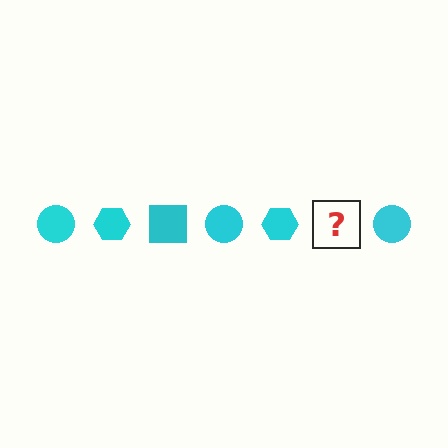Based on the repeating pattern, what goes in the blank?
The blank should be a cyan square.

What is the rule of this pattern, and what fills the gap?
The rule is that the pattern cycles through circle, hexagon, square shapes in cyan. The gap should be filled with a cyan square.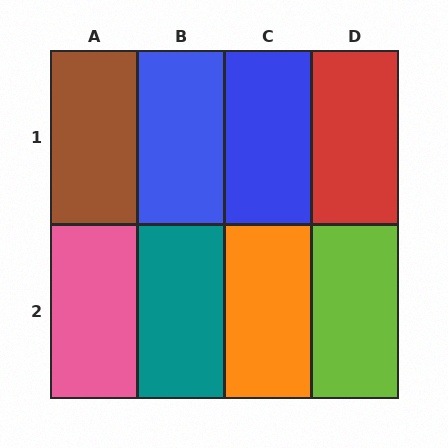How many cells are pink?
1 cell is pink.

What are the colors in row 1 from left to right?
Brown, blue, blue, red.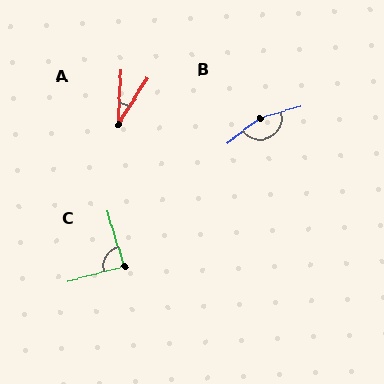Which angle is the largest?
B, at approximately 159 degrees.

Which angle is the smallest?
A, at approximately 29 degrees.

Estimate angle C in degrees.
Approximately 88 degrees.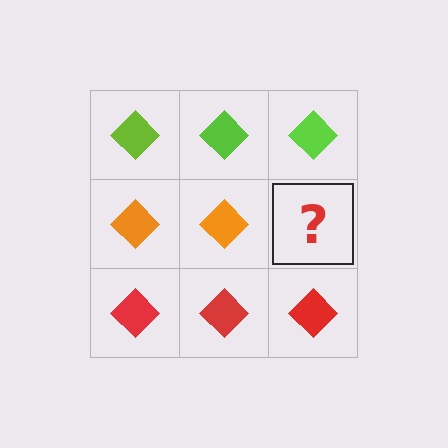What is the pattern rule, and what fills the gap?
The rule is that each row has a consistent color. The gap should be filled with an orange diamond.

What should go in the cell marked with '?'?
The missing cell should contain an orange diamond.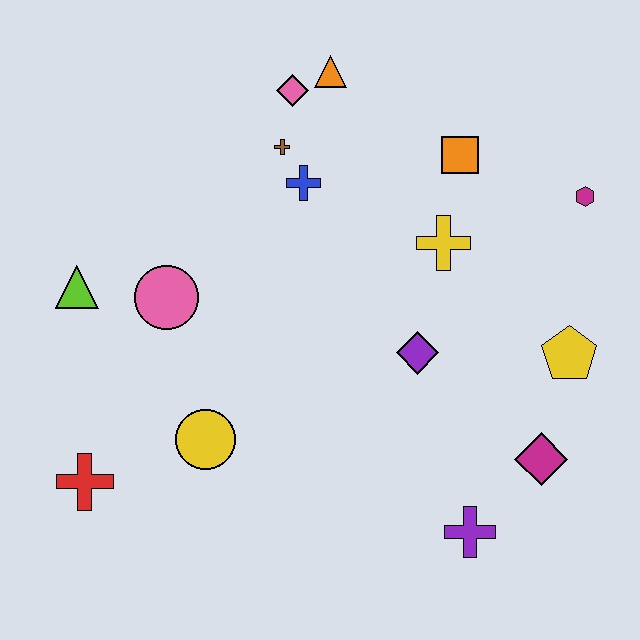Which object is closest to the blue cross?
The brown cross is closest to the blue cross.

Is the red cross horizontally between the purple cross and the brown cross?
No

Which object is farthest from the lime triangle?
The magenta hexagon is farthest from the lime triangle.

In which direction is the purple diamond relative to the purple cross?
The purple diamond is above the purple cross.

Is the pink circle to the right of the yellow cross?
No